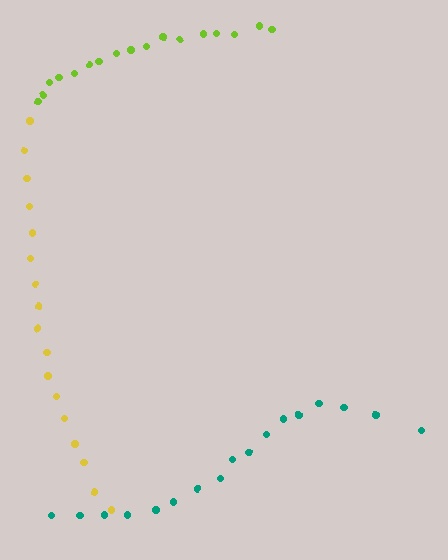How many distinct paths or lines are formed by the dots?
There are 3 distinct paths.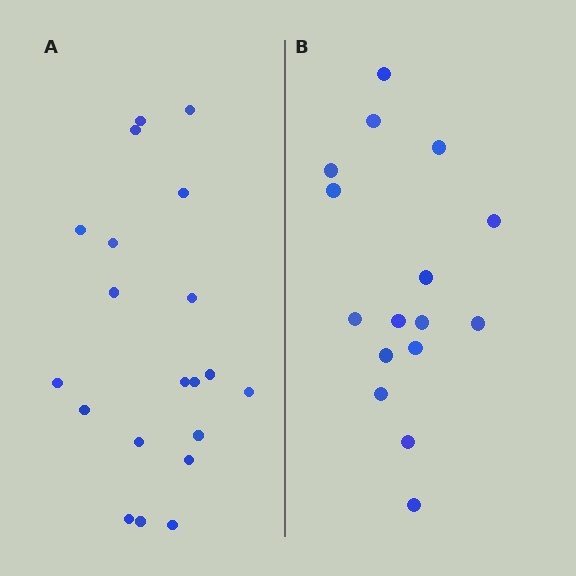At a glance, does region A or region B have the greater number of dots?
Region A (the left region) has more dots.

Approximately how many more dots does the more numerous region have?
Region A has about 4 more dots than region B.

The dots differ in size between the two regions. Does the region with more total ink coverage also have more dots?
No. Region B has more total ink coverage because its dots are larger, but region A actually contains more individual dots. Total area can be misleading — the number of items is what matters here.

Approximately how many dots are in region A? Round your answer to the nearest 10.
About 20 dots.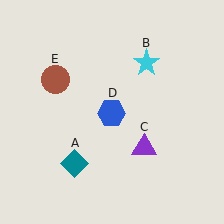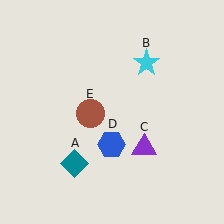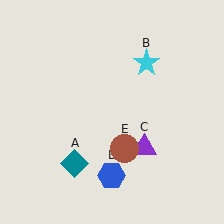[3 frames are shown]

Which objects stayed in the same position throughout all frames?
Teal diamond (object A) and cyan star (object B) and purple triangle (object C) remained stationary.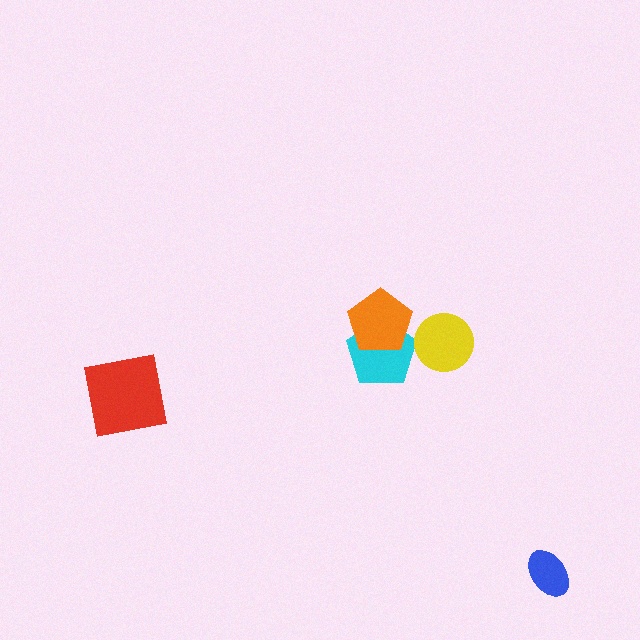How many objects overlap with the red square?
0 objects overlap with the red square.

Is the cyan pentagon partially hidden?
Yes, it is partially covered by another shape.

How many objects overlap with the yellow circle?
0 objects overlap with the yellow circle.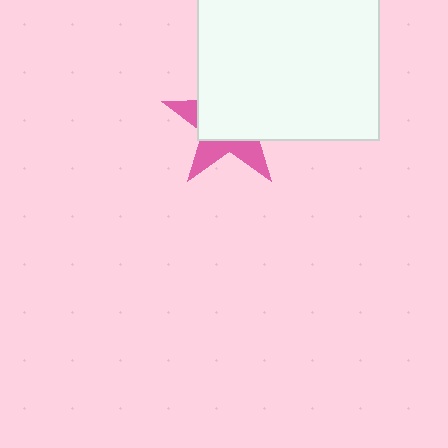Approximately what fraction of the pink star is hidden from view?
Roughly 64% of the pink star is hidden behind the white square.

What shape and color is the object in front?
The object in front is a white square.